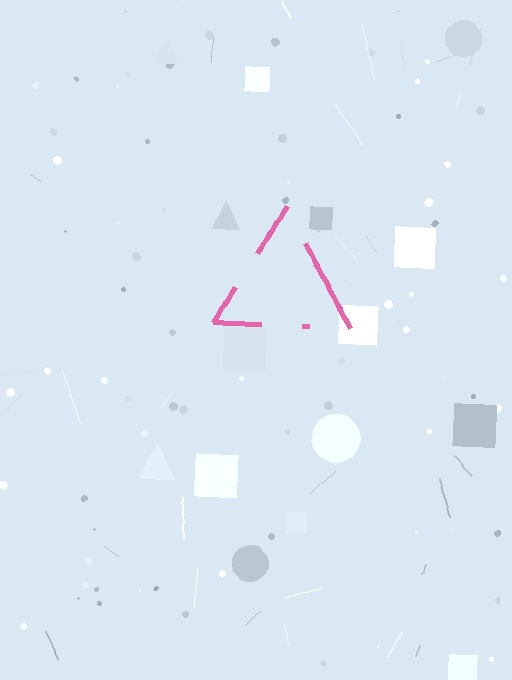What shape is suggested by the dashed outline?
The dashed outline suggests a triangle.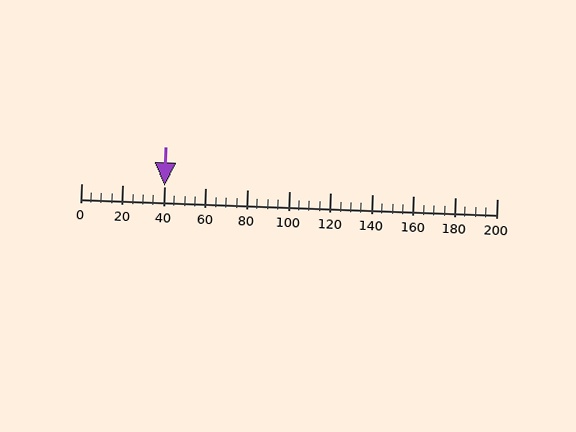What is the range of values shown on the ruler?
The ruler shows values from 0 to 200.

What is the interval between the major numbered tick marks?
The major tick marks are spaced 20 units apart.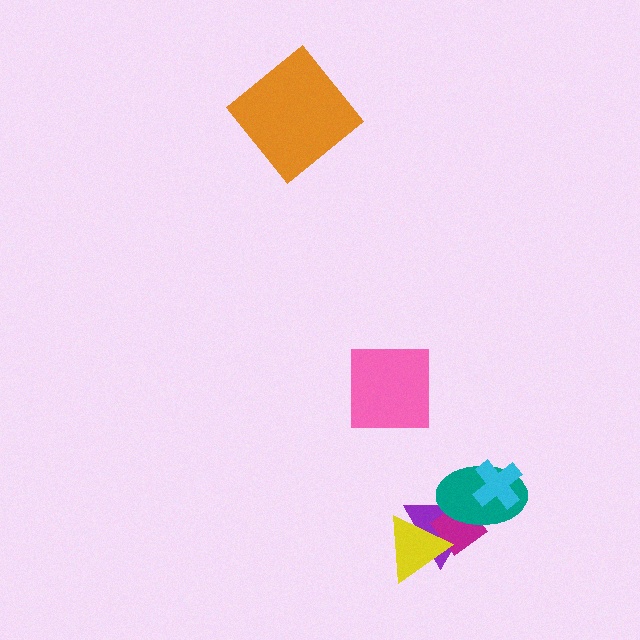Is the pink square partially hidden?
No, no other shape covers it.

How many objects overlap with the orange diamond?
0 objects overlap with the orange diamond.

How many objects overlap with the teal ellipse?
3 objects overlap with the teal ellipse.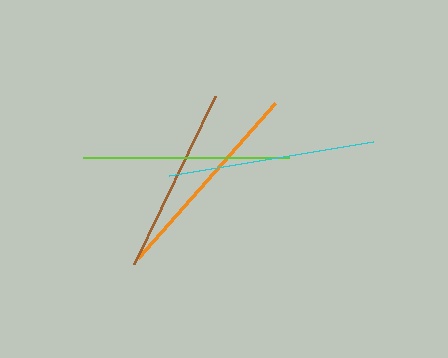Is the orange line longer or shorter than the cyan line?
The cyan line is longer than the orange line.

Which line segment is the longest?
The cyan line is the longest at approximately 207 pixels.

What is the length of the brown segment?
The brown segment is approximately 186 pixels long.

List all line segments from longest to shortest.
From longest to shortest: cyan, orange, lime, brown.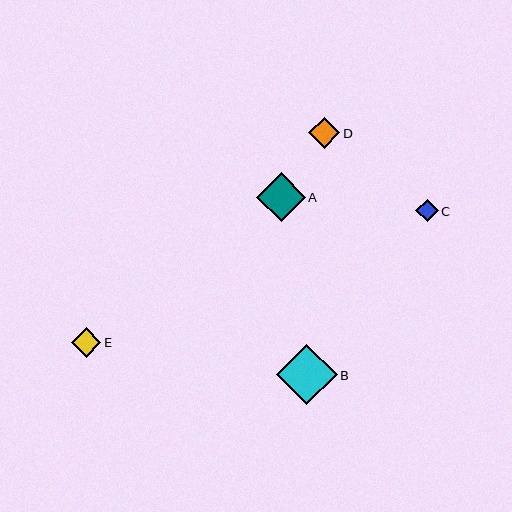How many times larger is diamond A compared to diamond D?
Diamond A is approximately 1.6 times the size of diamond D.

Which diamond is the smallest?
Diamond C is the smallest with a size of approximately 22 pixels.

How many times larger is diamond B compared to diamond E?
Diamond B is approximately 2.0 times the size of diamond E.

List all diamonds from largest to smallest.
From largest to smallest: B, A, D, E, C.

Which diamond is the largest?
Diamond B is the largest with a size of approximately 61 pixels.